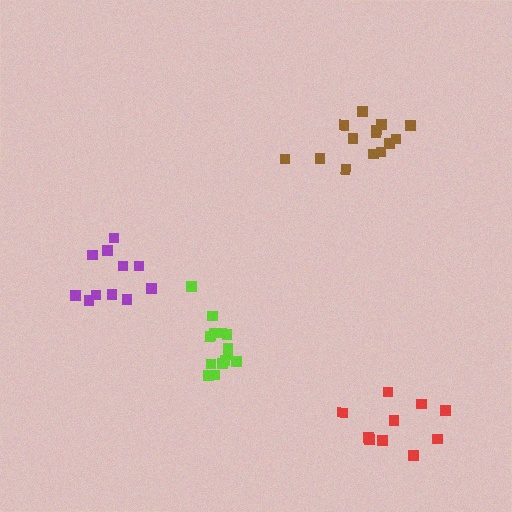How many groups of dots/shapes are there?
There are 4 groups.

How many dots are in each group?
Group 1: 14 dots, Group 2: 14 dots, Group 3: 12 dots, Group 4: 10 dots (50 total).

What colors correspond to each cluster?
The clusters are colored: lime, brown, purple, red.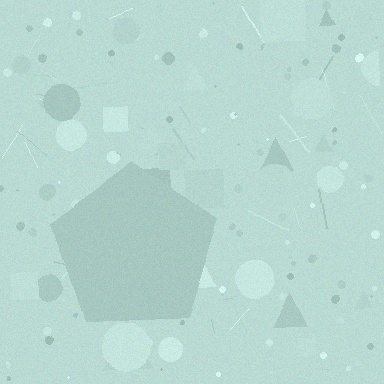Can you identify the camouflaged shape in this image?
The camouflaged shape is a pentagon.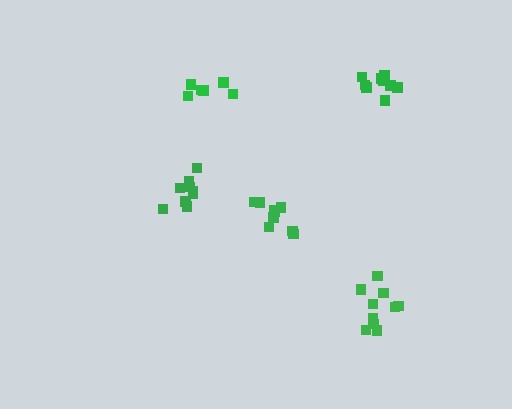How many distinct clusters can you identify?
There are 5 distinct clusters.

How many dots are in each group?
Group 1: 9 dots, Group 2: 9 dots, Group 3: 9 dots, Group 4: 6 dots, Group 5: 10 dots (43 total).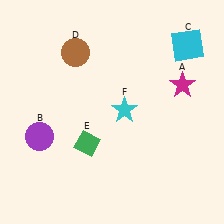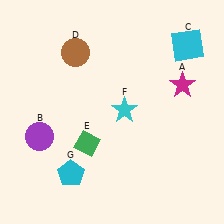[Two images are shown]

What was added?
A cyan pentagon (G) was added in Image 2.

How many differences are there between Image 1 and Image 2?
There is 1 difference between the two images.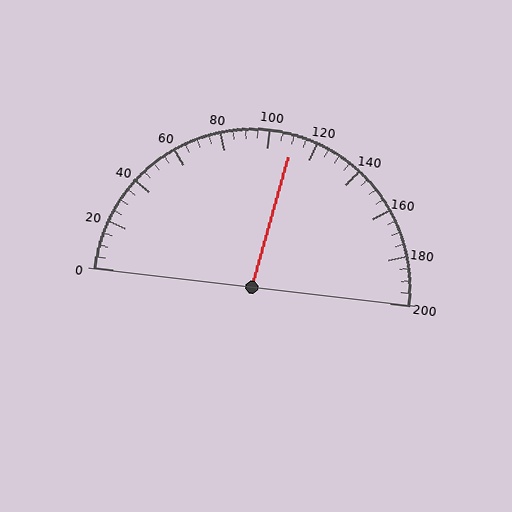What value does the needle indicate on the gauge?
The needle indicates approximately 110.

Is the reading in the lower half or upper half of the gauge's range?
The reading is in the upper half of the range (0 to 200).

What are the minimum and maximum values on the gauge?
The gauge ranges from 0 to 200.